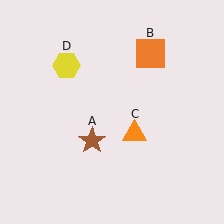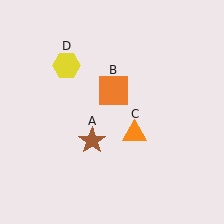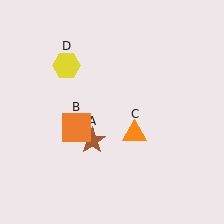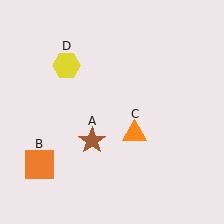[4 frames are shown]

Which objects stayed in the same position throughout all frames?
Brown star (object A) and orange triangle (object C) and yellow hexagon (object D) remained stationary.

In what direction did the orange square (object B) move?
The orange square (object B) moved down and to the left.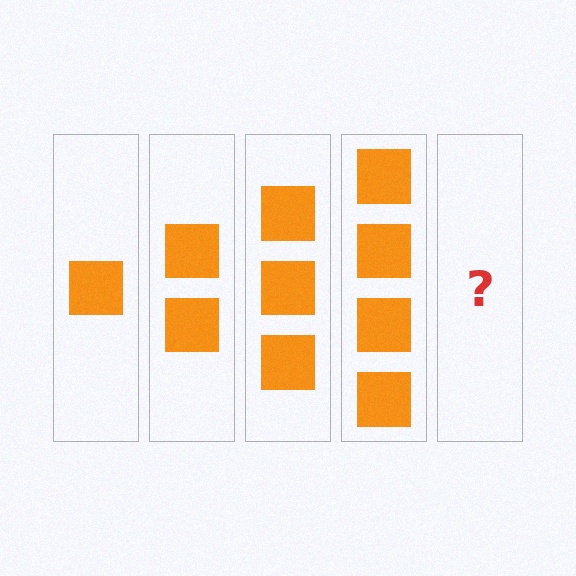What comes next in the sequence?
The next element should be 5 squares.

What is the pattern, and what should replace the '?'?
The pattern is that each step adds one more square. The '?' should be 5 squares.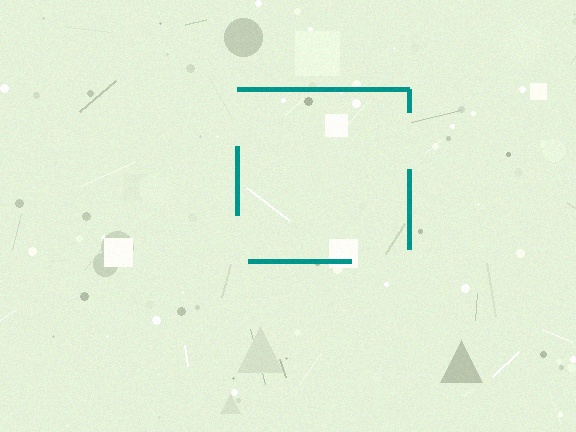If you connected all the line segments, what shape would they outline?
They would outline a square.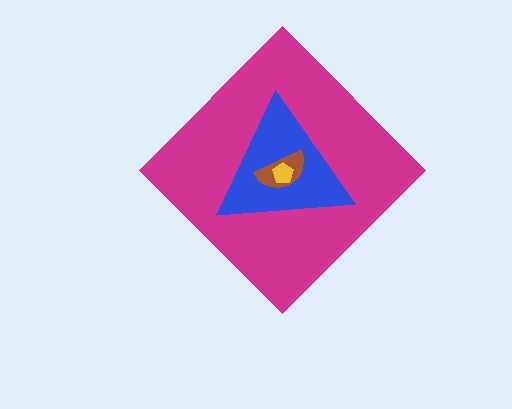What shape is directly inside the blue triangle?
The brown semicircle.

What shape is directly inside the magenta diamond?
The blue triangle.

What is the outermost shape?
The magenta diamond.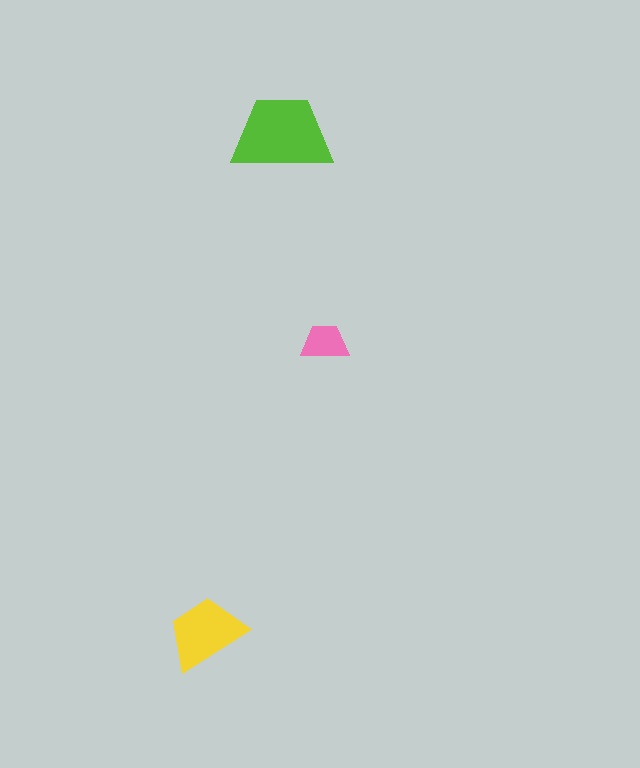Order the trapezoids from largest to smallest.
the lime one, the yellow one, the pink one.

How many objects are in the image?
There are 3 objects in the image.